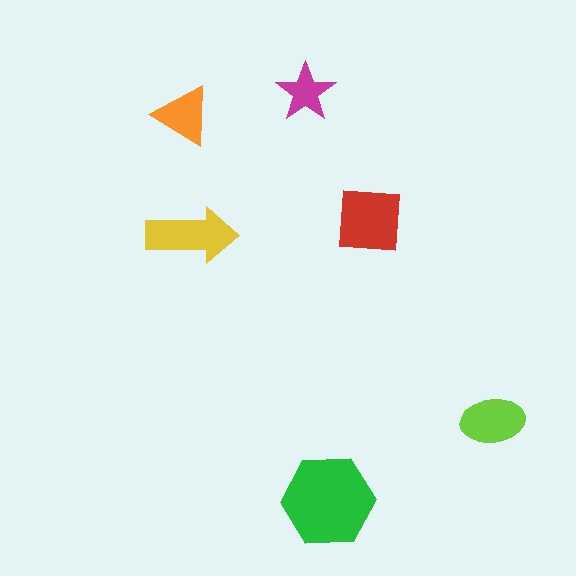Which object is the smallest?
The magenta star.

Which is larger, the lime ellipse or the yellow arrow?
The yellow arrow.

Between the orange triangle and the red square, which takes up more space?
The red square.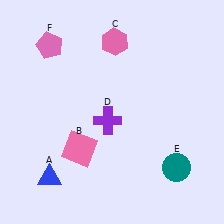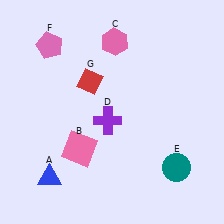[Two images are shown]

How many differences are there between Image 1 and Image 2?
There is 1 difference between the two images.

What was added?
A red diamond (G) was added in Image 2.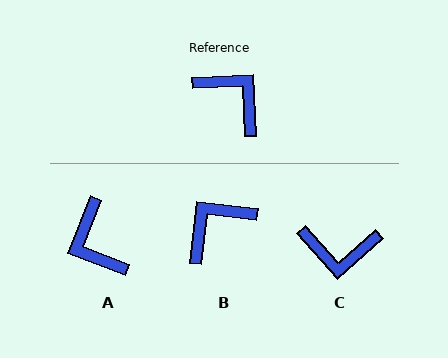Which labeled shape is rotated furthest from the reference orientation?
A, about 156 degrees away.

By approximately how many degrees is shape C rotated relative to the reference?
Approximately 141 degrees clockwise.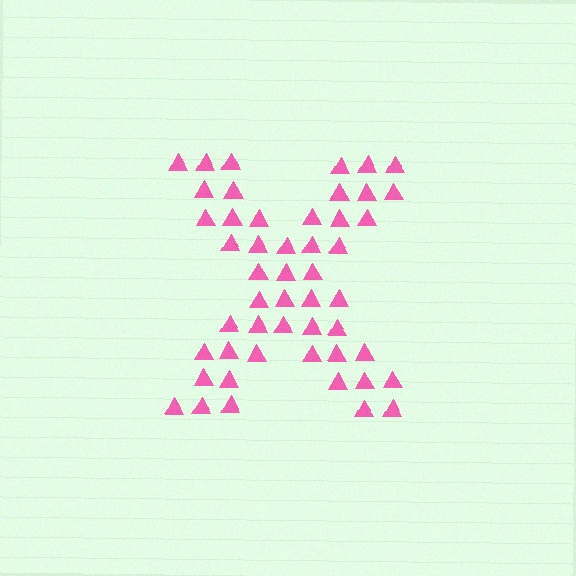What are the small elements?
The small elements are triangles.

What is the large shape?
The large shape is the letter X.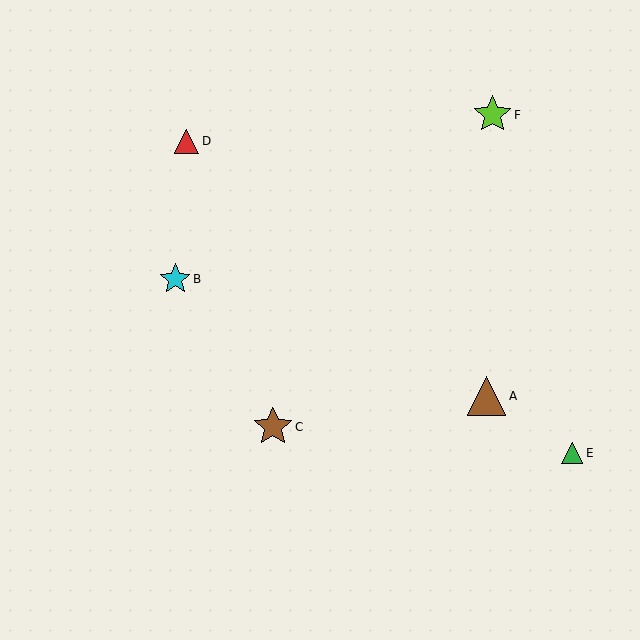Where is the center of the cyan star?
The center of the cyan star is at (175, 279).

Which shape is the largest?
The brown star (labeled C) is the largest.